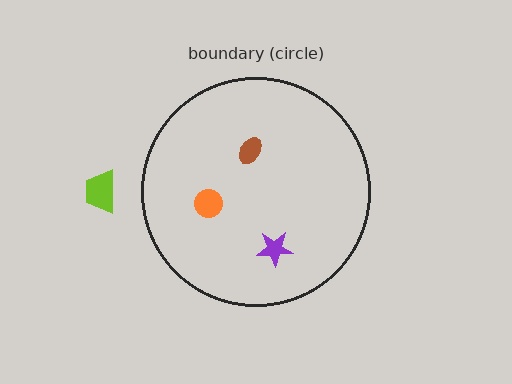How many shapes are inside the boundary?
3 inside, 1 outside.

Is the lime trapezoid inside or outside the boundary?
Outside.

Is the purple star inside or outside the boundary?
Inside.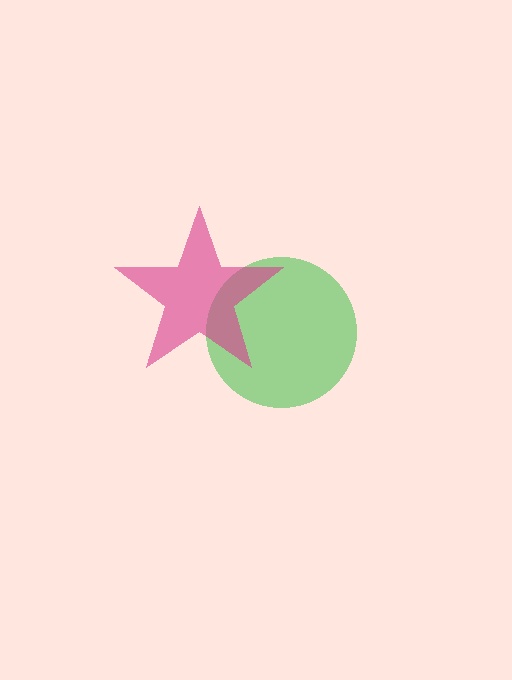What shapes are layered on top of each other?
The layered shapes are: a green circle, a magenta star.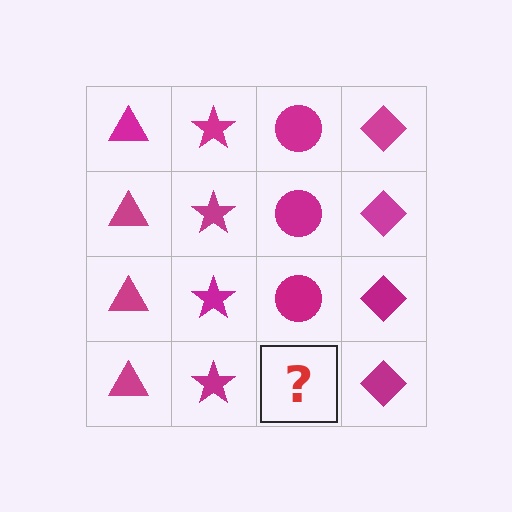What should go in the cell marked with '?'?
The missing cell should contain a magenta circle.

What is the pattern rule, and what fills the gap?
The rule is that each column has a consistent shape. The gap should be filled with a magenta circle.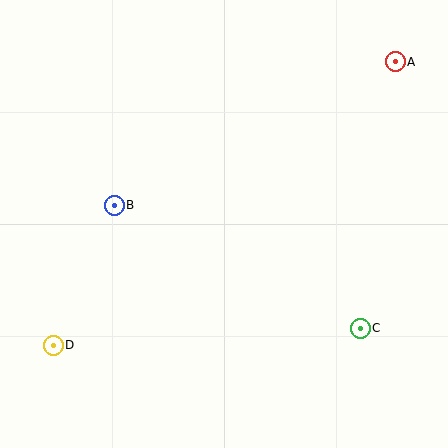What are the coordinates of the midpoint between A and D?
The midpoint between A and D is at (224, 204).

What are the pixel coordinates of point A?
Point A is at (395, 62).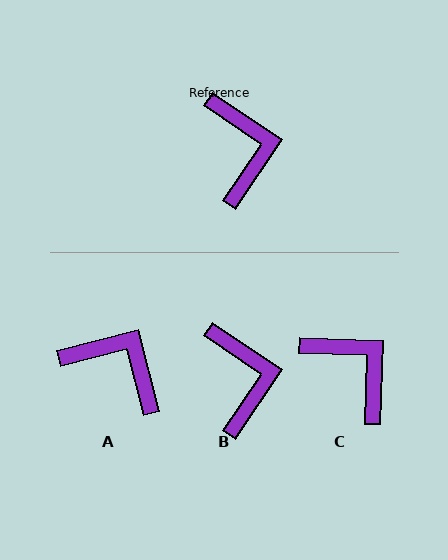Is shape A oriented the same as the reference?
No, it is off by about 48 degrees.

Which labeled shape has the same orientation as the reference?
B.